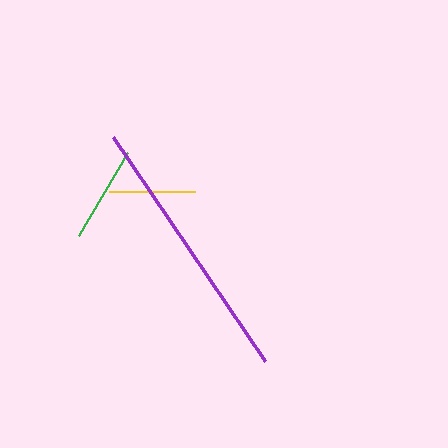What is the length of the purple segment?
The purple segment is approximately 270 pixels long.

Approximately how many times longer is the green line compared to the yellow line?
The green line is approximately 1.1 times the length of the yellow line.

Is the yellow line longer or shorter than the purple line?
The purple line is longer than the yellow line.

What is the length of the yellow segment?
The yellow segment is approximately 86 pixels long.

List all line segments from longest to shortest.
From longest to shortest: purple, green, yellow.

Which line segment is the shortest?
The yellow line is the shortest at approximately 86 pixels.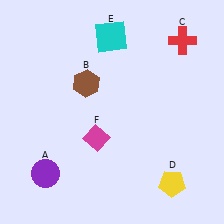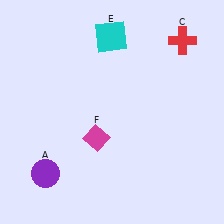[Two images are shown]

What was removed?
The yellow pentagon (D), the brown hexagon (B) were removed in Image 2.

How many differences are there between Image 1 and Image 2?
There are 2 differences between the two images.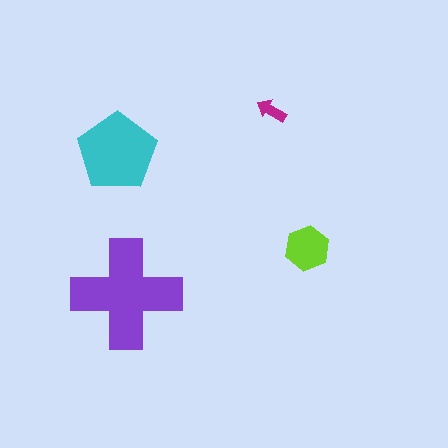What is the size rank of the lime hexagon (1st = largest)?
3rd.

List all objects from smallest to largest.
The magenta arrow, the lime hexagon, the cyan pentagon, the purple cross.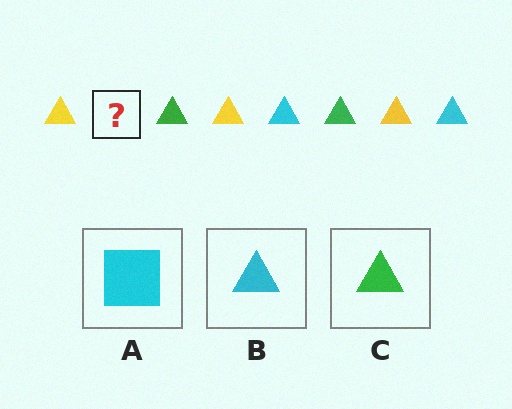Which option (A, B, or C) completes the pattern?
B.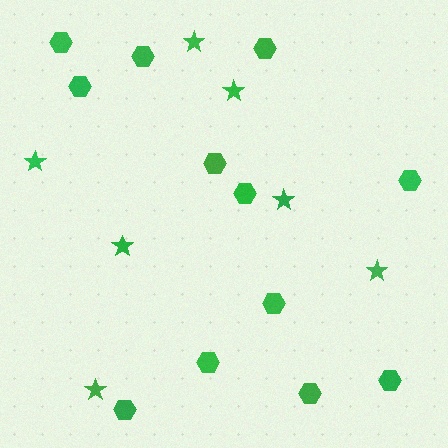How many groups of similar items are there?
There are 2 groups: one group of stars (7) and one group of hexagons (12).